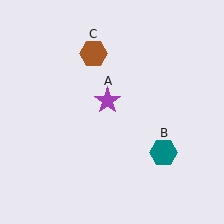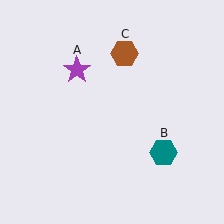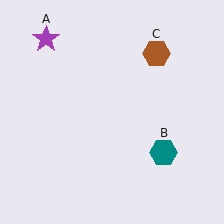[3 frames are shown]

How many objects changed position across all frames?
2 objects changed position: purple star (object A), brown hexagon (object C).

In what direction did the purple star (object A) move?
The purple star (object A) moved up and to the left.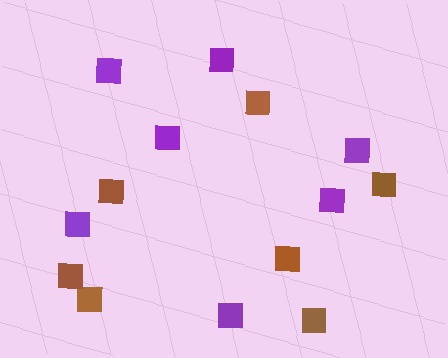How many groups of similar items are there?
There are 2 groups: one group of purple squares (7) and one group of brown squares (7).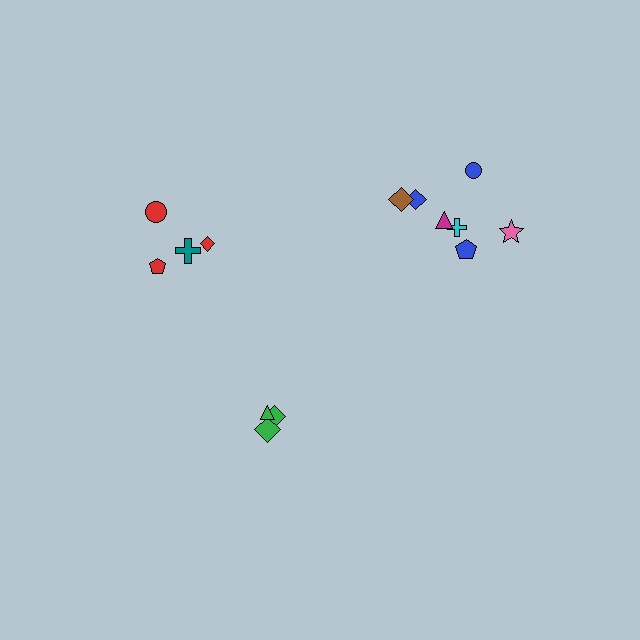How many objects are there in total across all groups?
There are 14 objects.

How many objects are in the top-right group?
There are 7 objects.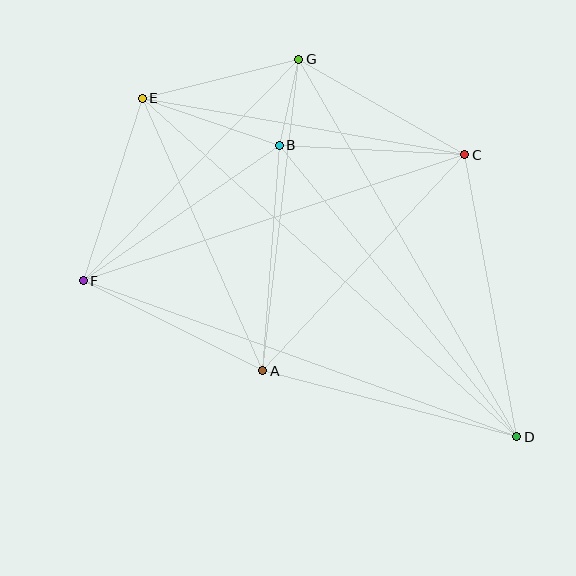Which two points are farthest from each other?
Points D and E are farthest from each other.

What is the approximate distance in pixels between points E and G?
The distance between E and G is approximately 161 pixels.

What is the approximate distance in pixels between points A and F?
The distance between A and F is approximately 201 pixels.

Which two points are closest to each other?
Points B and G are closest to each other.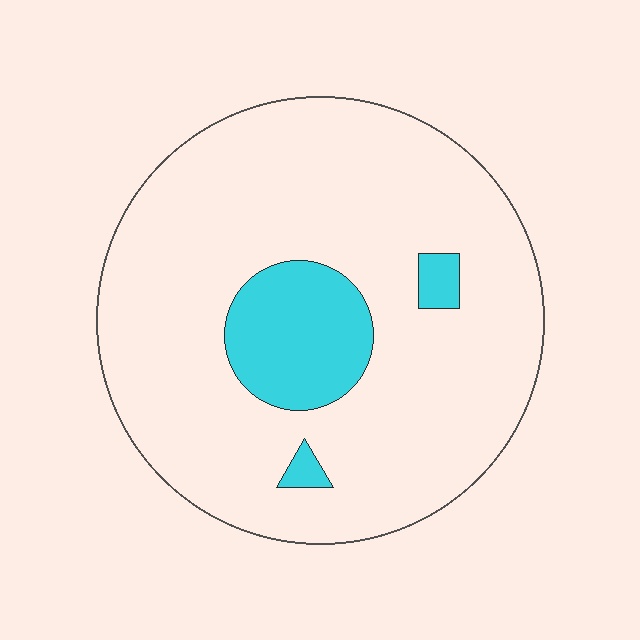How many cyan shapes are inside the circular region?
3.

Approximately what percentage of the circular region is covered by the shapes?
Approximately 15%.